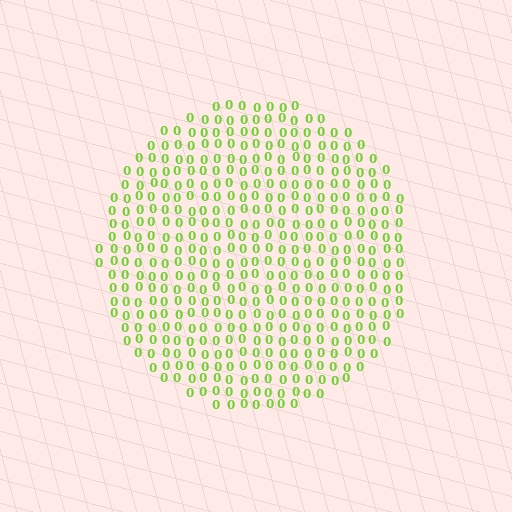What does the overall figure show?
The overall figure shows a circle.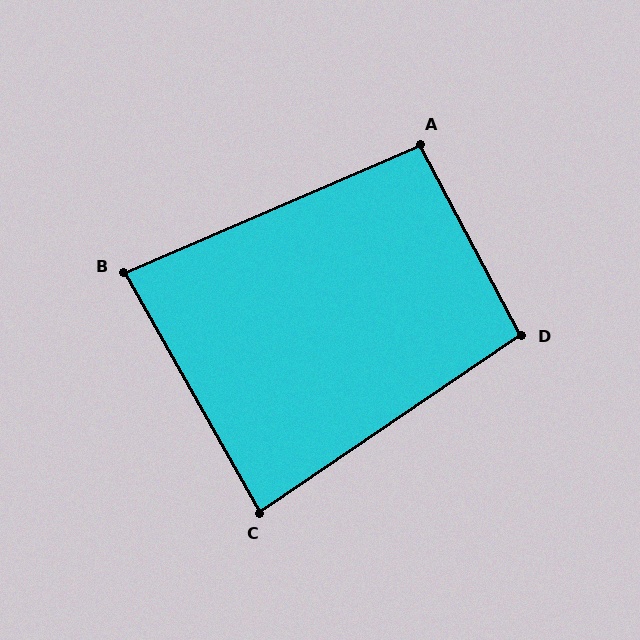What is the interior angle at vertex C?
Approximately 85 degrees (approximately right).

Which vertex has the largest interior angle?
D, at approximately 96 degrees.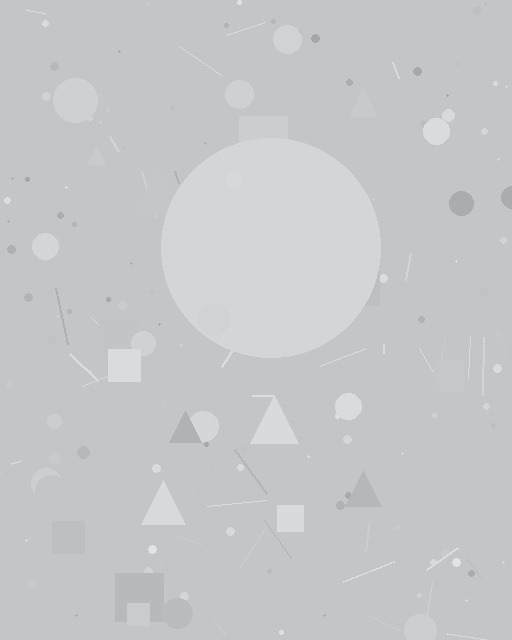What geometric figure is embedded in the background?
A circle is embedded in the background.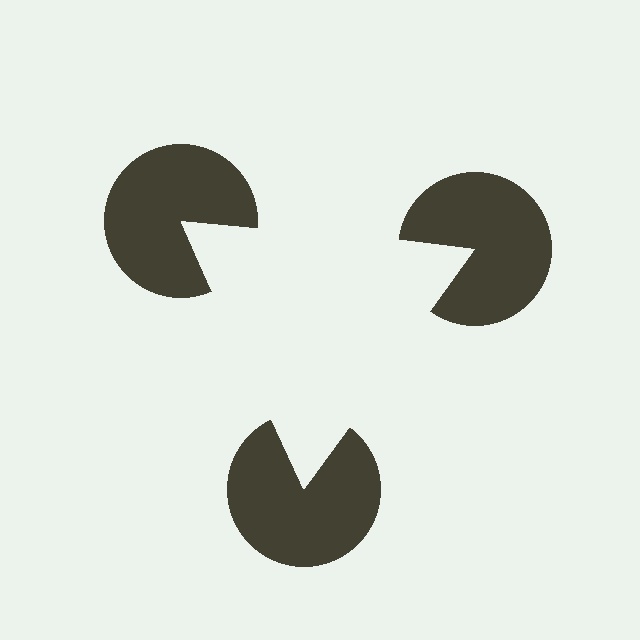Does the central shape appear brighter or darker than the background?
It typically appears slightly brighter than the background, even though no actual brightness change is drawn.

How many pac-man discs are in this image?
There are 3 — one at each vertex of the illusory triangle.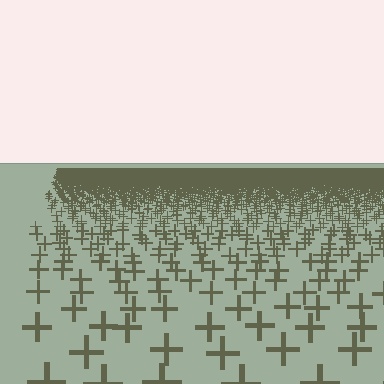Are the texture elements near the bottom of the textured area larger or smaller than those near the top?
Larger. Near the bottom, elements are closer to the viewer and appear at a bigger on-screen size.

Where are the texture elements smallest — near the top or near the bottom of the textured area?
Near the top.